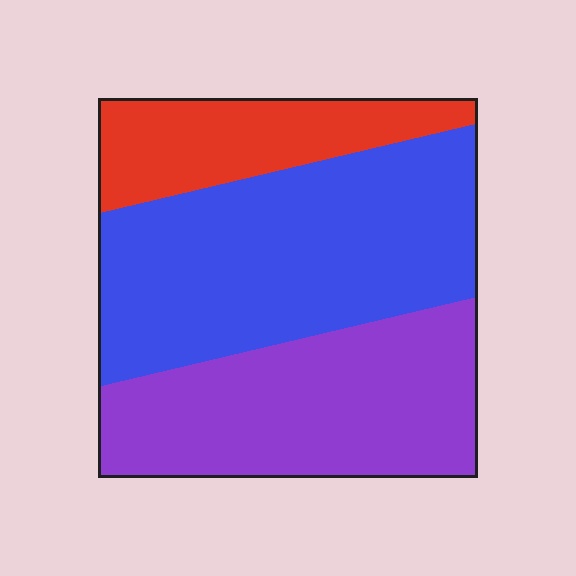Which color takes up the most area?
Blue, at roughly 45%.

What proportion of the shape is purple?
Purple takes up about three eighths (3/8) of the shape.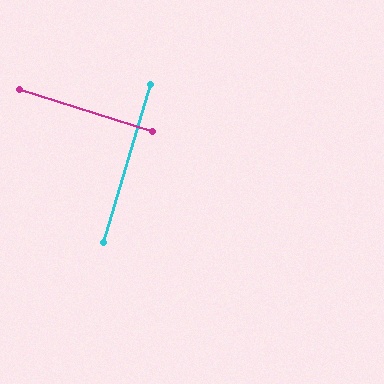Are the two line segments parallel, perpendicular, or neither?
Perpendicular — they meet at approximately 89°.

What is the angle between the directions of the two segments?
Approximately 89 degrees.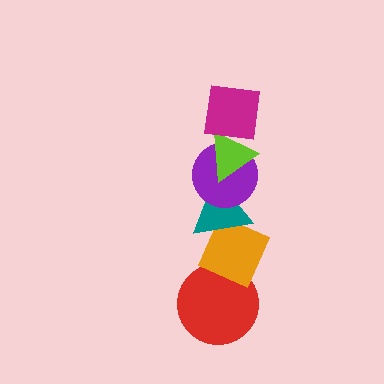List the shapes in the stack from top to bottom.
From top to bottom: the magenta square, the lime triangle, the purple circle, the teal triangle, the orange diamond, the red circle.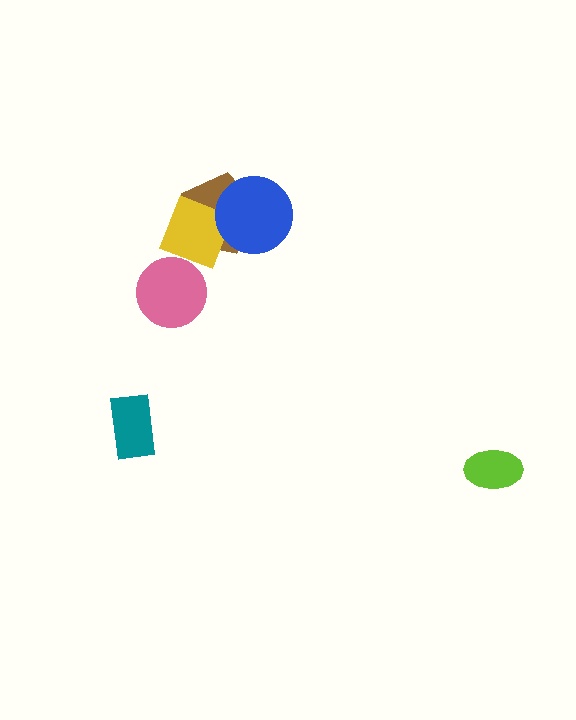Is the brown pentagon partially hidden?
Yes, it is partially covered by another shape.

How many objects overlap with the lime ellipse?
0 objects overlap with the lime ellipse.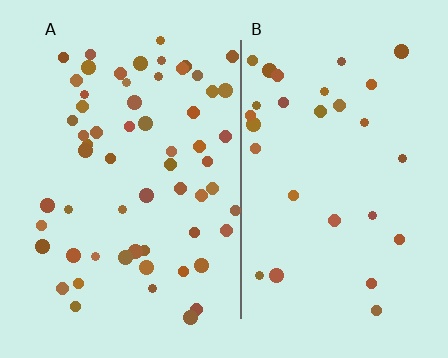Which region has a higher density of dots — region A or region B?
A (the left).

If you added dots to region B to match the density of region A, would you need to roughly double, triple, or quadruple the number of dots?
Approximately double.